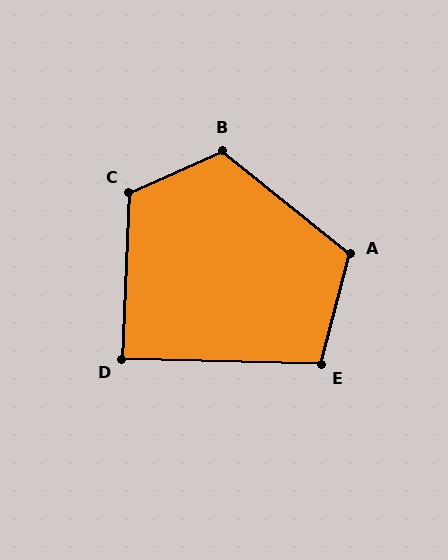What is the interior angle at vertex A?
Approximately 114 degrees (obtuse).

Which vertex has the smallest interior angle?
D, at approximately 89 degrees.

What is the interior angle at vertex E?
Approximately 103 degrees (obtuse).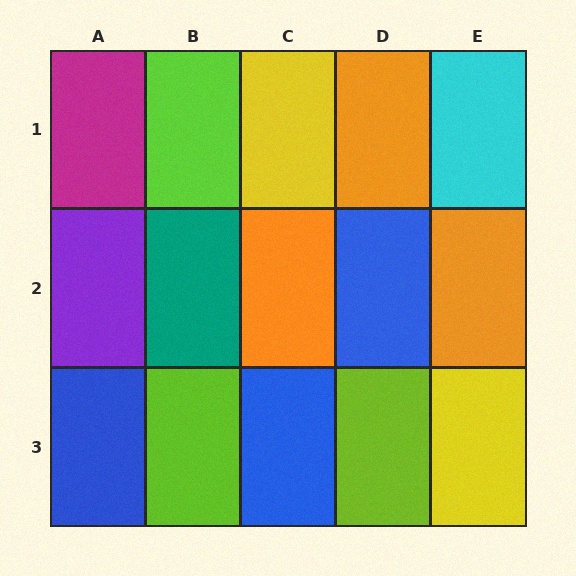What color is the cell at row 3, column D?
Lime.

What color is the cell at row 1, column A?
Magenta.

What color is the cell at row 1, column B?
Lime.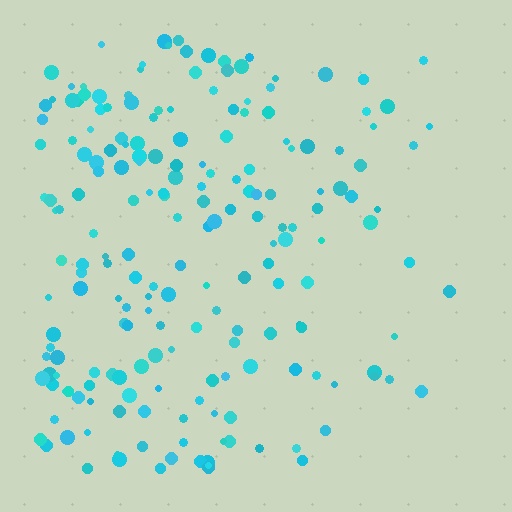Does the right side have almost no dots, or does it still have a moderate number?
Still a moderate number, just noticeably fewer than the left.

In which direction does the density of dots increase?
From right to left, with the left side densest.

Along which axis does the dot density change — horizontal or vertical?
Horizontal.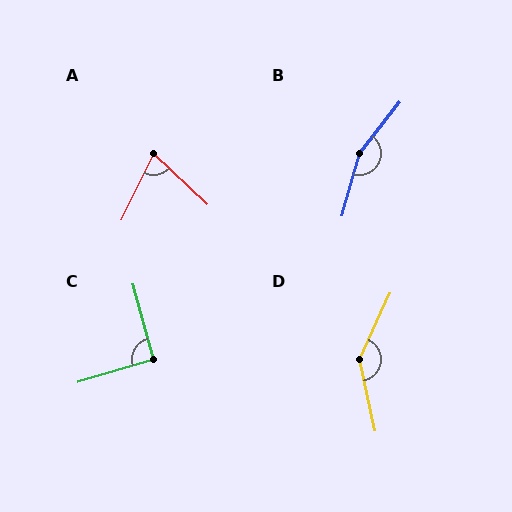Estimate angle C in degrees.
Approximately 91 degrees.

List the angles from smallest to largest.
A (72°), C (91°), D (143°), B (158°).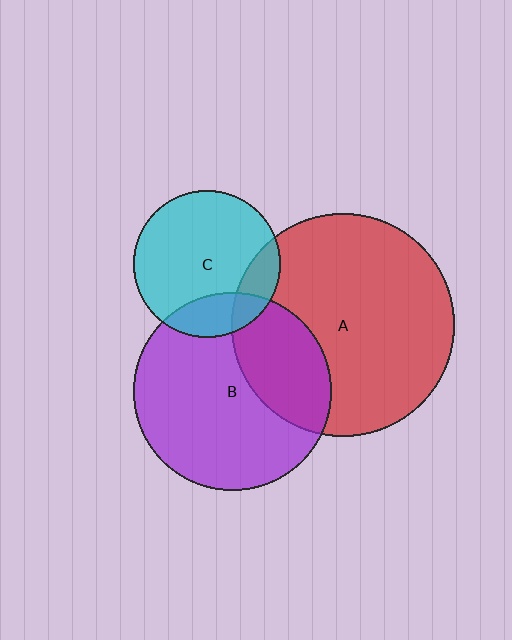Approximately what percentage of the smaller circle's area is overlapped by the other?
Approximately 15%.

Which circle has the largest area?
Circle A (red).